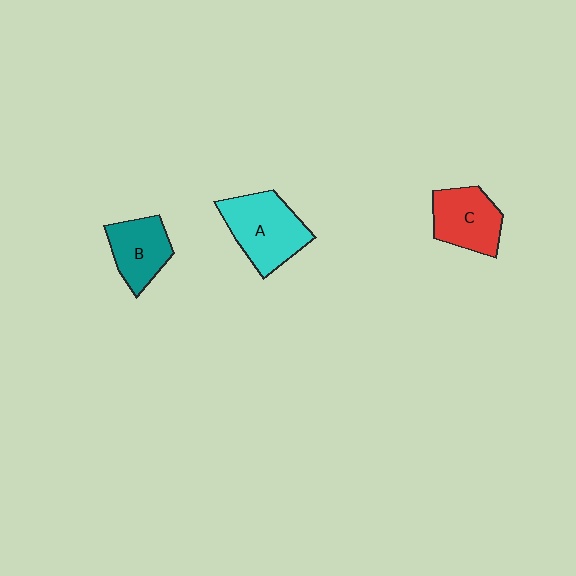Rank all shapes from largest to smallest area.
From largest to smallest: A (cyan), C (red), B (teal).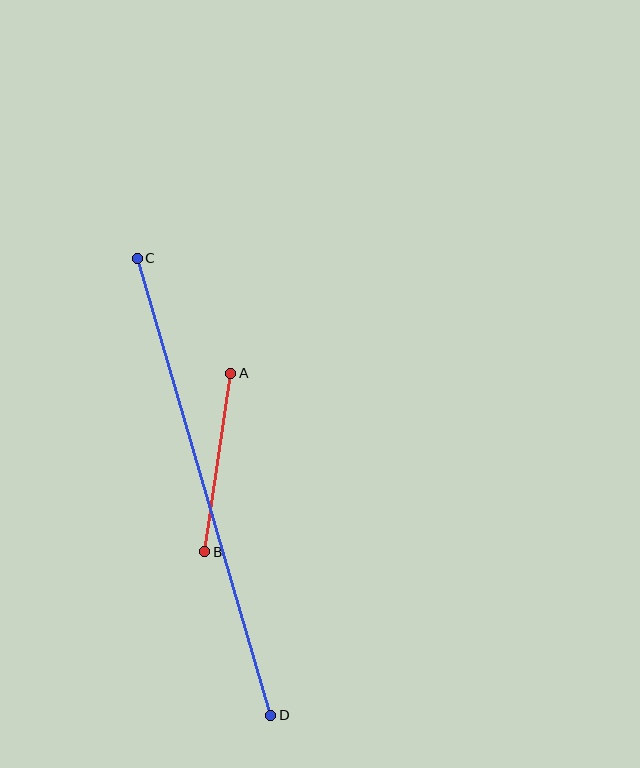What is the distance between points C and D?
The distance is approximately 476 pixels.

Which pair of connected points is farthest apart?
Points C and D are farthest apart.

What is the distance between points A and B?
The distance is approximately 180 pixels.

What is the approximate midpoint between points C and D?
The midpoint is at approximately (204, 487) pixels.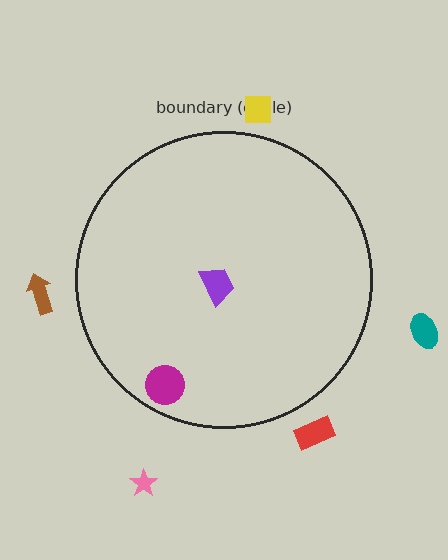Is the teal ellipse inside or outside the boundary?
Outside.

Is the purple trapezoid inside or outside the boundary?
Inside.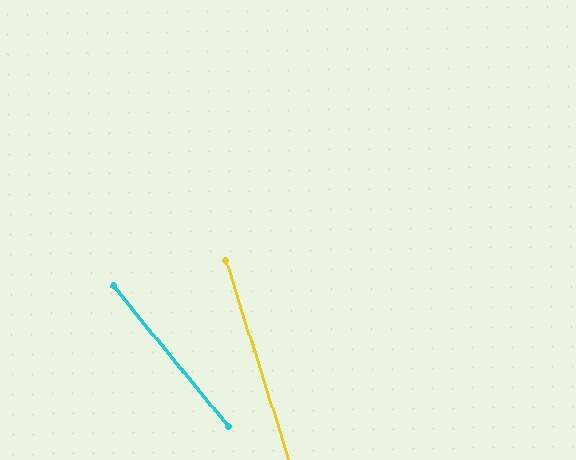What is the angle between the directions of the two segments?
Approximately 22 degrees.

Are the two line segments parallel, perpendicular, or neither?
Neither parallel nor perpendicular — they differ by about 22°.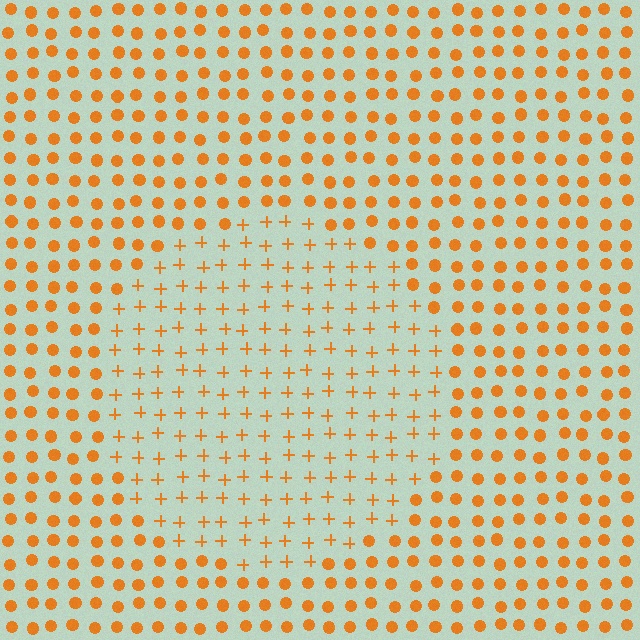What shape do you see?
I see a circle.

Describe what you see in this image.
The image is filled with small orange elements arranged in a uniform grid. A circle-shaped region contains plus signs, while the surrounding area contains circles. The boundary is defined purely by the change in element shape.